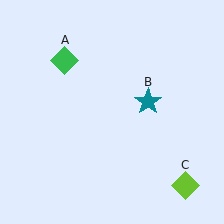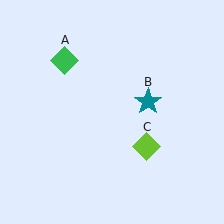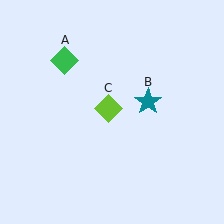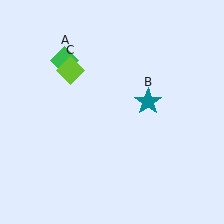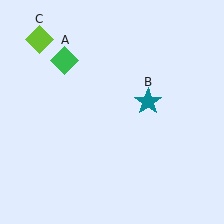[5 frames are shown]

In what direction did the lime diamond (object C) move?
The lime diamond (object C) moved up and to the left.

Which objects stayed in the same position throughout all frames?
Green diamond (object A) and teal star (object B) remained stationary.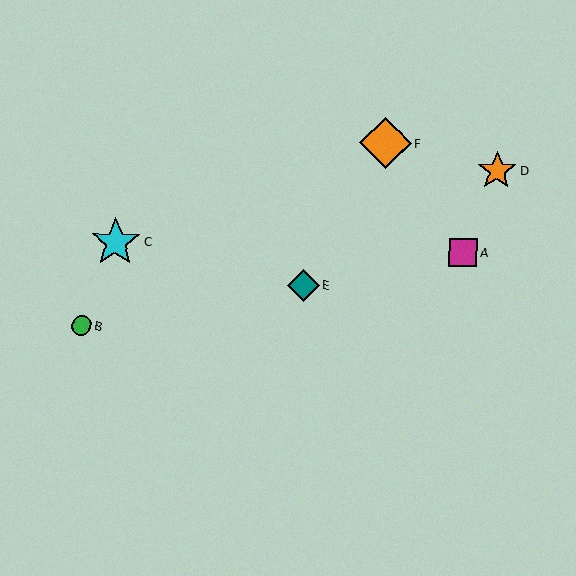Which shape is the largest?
The orange diamond (labeled F) is the largest.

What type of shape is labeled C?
Shape C is a cyan star.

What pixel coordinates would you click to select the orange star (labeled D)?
Click at (497, 170) to select the orange star D.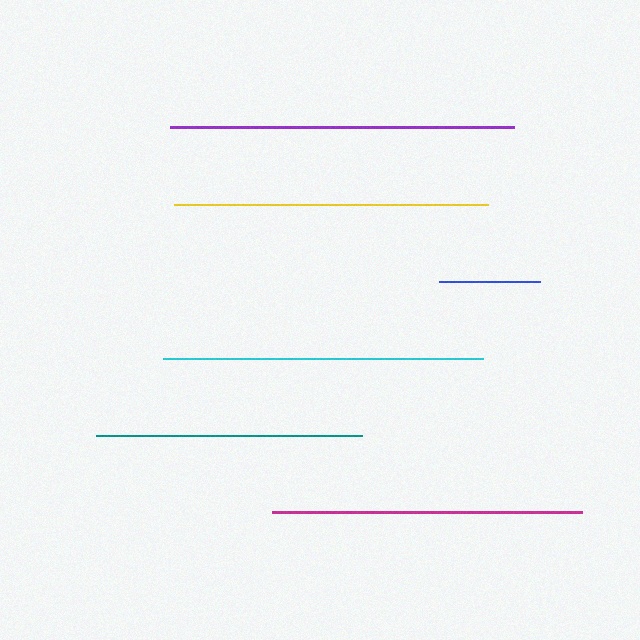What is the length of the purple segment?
The purple segment is approximately 344 pixels long.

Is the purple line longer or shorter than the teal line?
The purple line is longer than the teal line.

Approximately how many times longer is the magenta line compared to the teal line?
The magenta line is approximately 1.2 times the length of the teal line.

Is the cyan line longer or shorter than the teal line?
The cyan line is longer than the teal line.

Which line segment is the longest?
The purple line is the longest at approximately 344 pixels.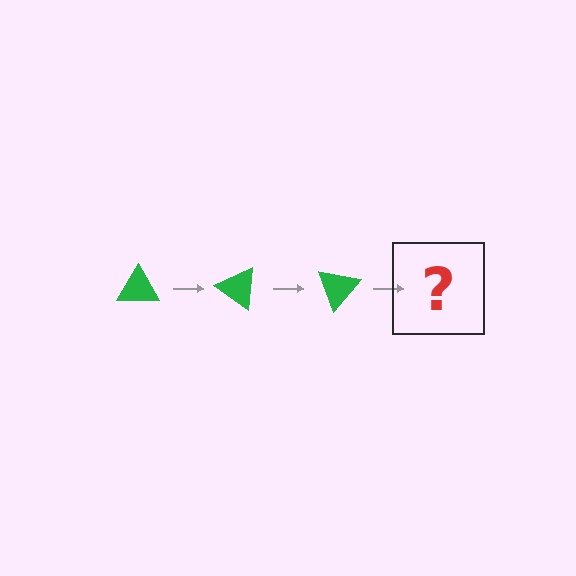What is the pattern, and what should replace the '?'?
The pattern is that the triangle rotates 35 degrees each step. The '?' should be a green triangle rotated 105 degrees.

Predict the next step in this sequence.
The next step is a green triangle rotated 105 degrees.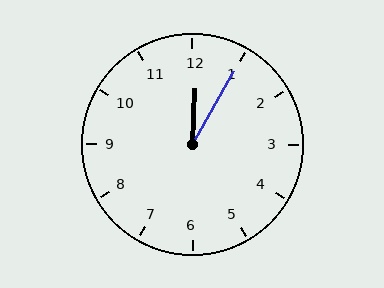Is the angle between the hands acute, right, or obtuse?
It is acute.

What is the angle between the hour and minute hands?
Approximately 28 degrees.